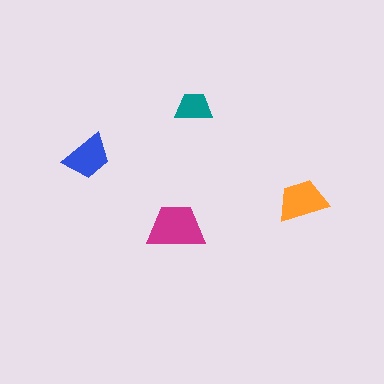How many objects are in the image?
There are 4 objects in the image.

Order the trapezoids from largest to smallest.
the magenta one, the orange one, the blue one, the teal one.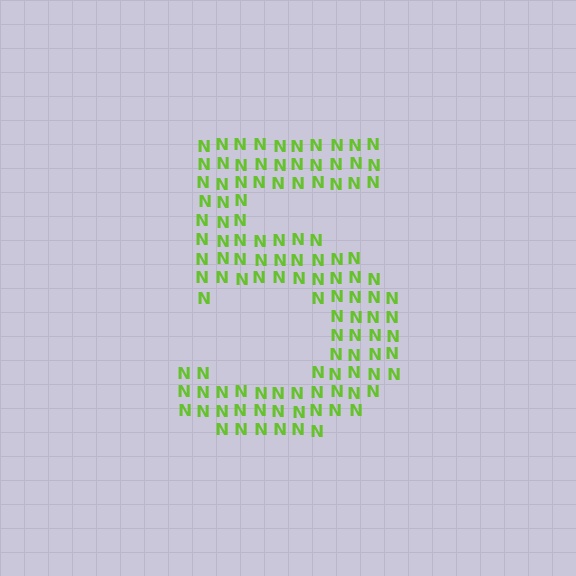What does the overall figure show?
The overall figure shows the digit 5.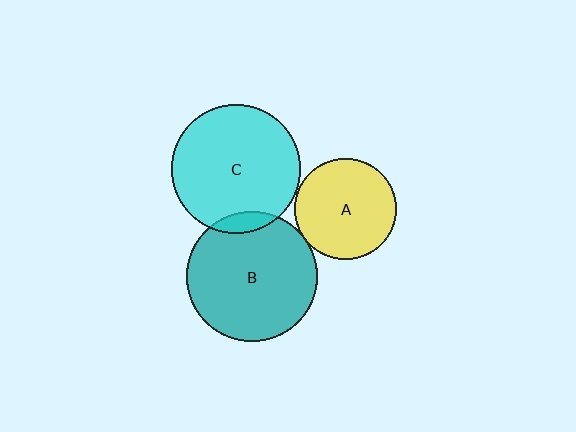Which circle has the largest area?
Circle B (teal).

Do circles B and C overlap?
Yes.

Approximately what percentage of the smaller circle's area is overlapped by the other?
Approximately 10%.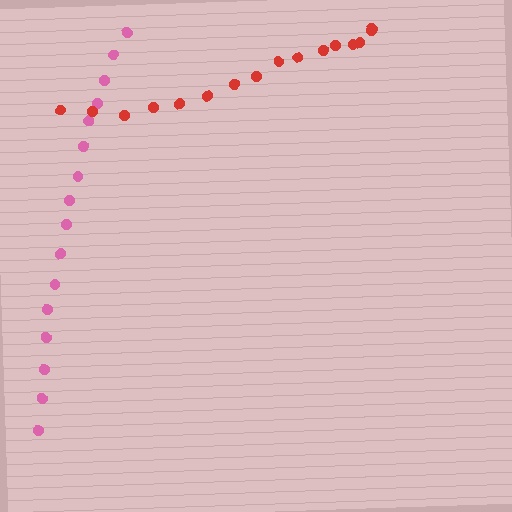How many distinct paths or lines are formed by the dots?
There are 2 distinct paths.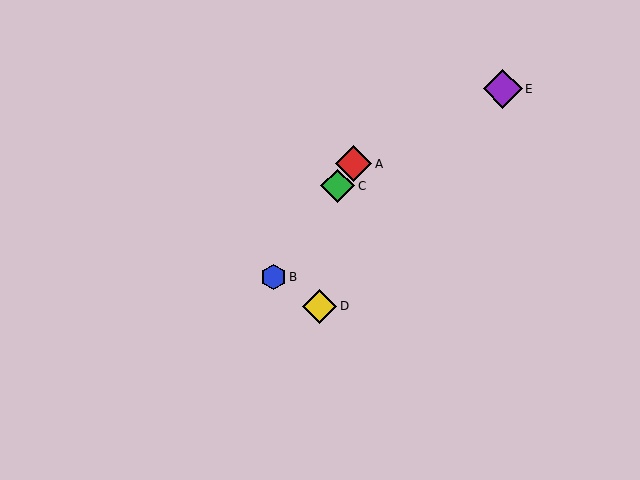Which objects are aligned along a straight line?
Objects A, B, C are aligned along a straight line.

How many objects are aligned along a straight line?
3 objects (A, B, C) are aligned along a straight line.